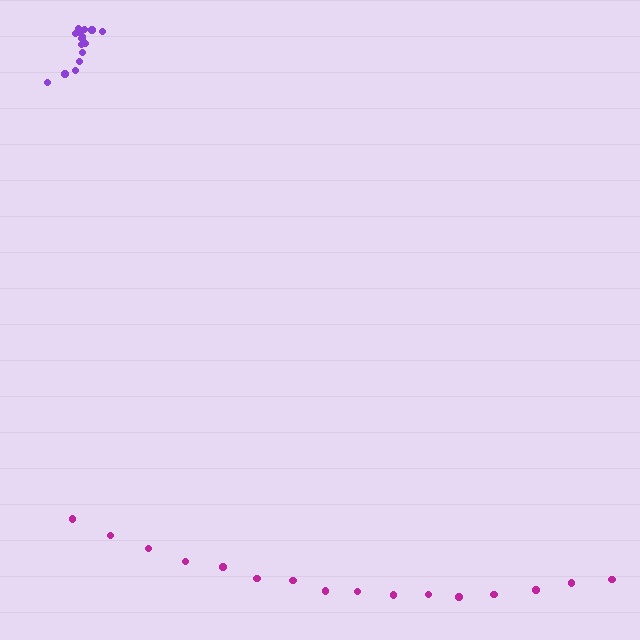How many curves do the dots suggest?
There are 2 distinct paths.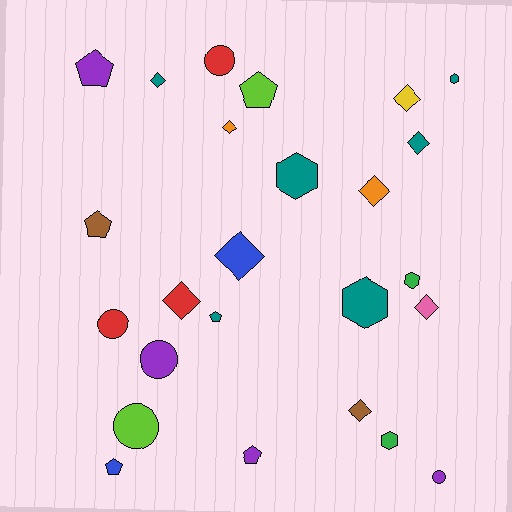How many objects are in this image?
There are 25 objects.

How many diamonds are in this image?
There are 9 diamonds.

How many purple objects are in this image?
There are 4 purple objects.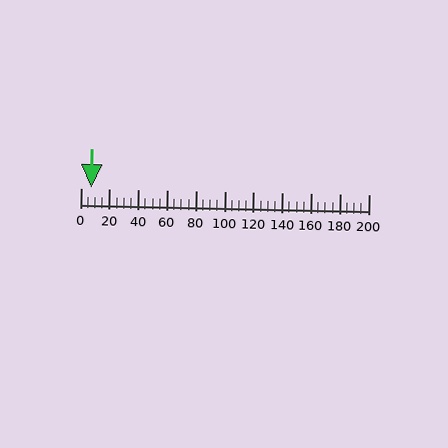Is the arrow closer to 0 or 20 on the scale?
The arrow is closer to 0.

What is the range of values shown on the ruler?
The ruler shows values from 0 to 200.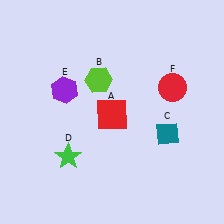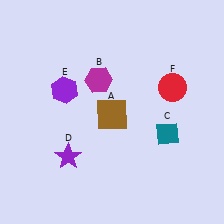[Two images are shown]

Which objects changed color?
A changed from red to brown. B changed from lime to magenta. D changed from green to purple.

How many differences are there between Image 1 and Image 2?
There are 3 differences between the two images.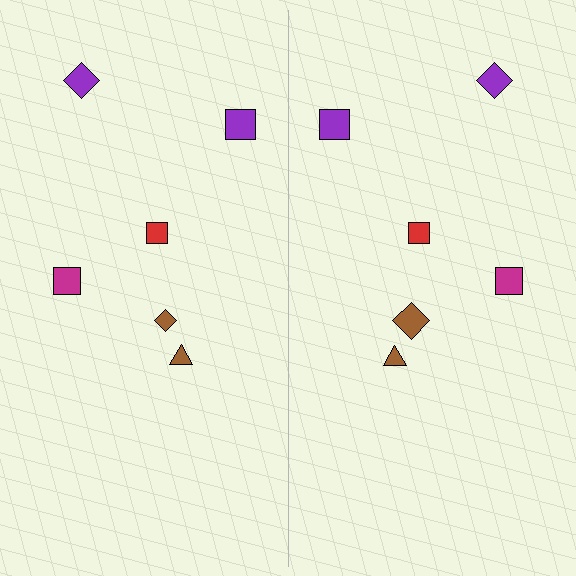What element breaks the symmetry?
The brown diamond on the right side has a different size than its mirror counterpart.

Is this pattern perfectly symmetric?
No, the pattern is not perfectly symmetric. The brown diamond on the right side has a different size than its mirror counterpart.